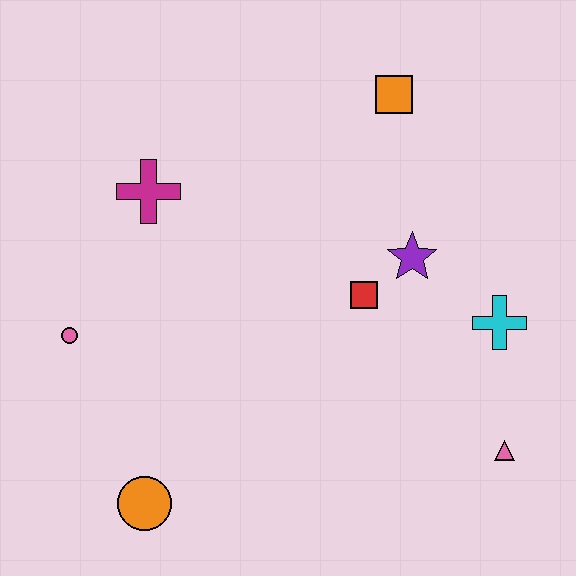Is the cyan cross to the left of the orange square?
No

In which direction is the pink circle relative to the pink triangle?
The pink circle is to the left of the pink triangle.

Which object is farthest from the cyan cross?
The pink circle is farthest from the cyan cross.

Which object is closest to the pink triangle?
The cyan cross is closest to the pink triangle.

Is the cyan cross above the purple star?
No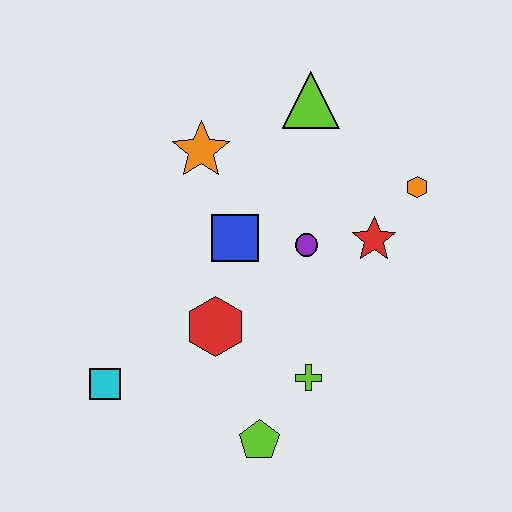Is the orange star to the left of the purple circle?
Yes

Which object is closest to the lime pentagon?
The lime cross is closest to the lime pentagon.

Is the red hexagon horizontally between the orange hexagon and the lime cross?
No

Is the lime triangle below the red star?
No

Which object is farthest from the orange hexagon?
The cyan square is farthest from the orange hexagon.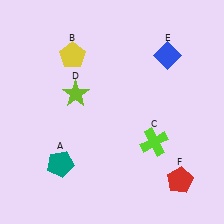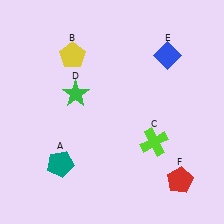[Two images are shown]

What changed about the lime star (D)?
In Image 1, D is lime. In Image 2, it changed to green.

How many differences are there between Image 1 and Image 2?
There is 1 difference between the two images.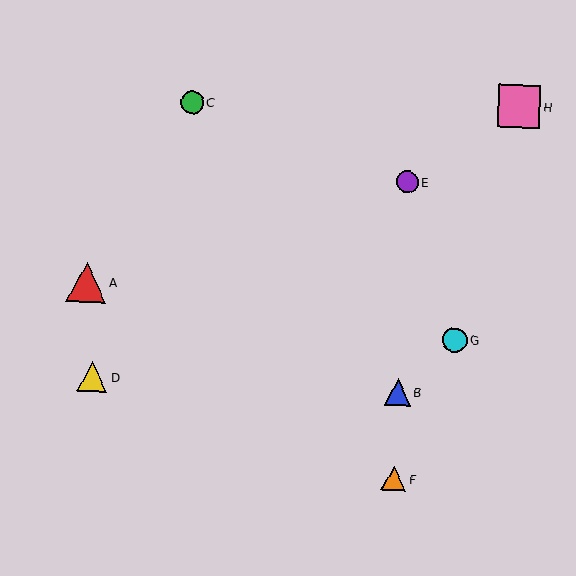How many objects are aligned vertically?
3 objects (B, E, F) are aligned vertically.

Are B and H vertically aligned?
No, B is at x≈398 and H is at x≈519.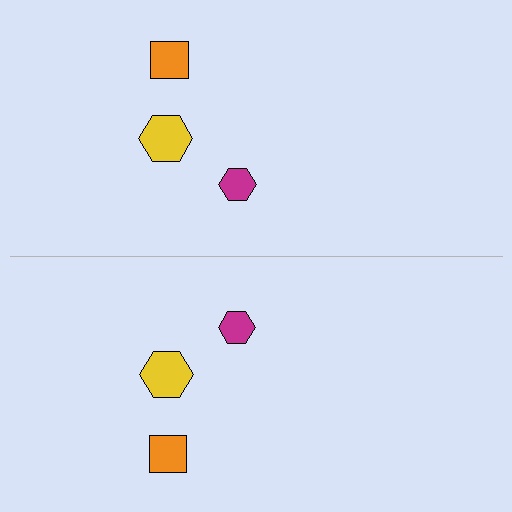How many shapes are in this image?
There are 6 shapes in this image.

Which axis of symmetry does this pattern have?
The pattern has a horizontal axis of symmetry running through the center of the image.